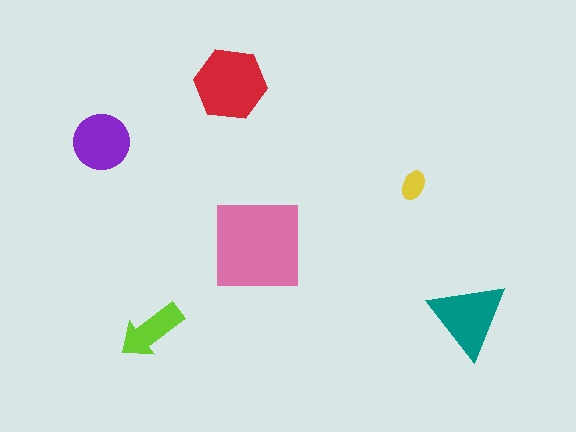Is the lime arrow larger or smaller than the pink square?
Smaller.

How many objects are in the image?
There are 6 objects in the image.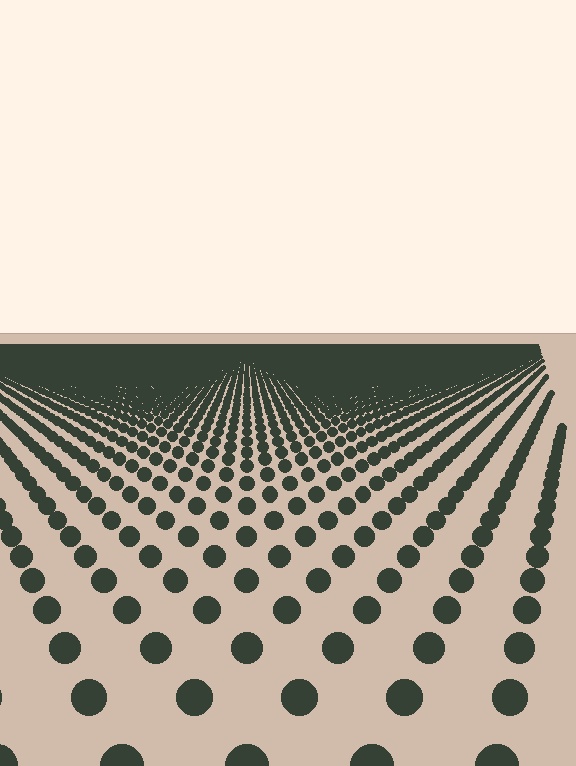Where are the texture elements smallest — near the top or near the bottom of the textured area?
Near the top.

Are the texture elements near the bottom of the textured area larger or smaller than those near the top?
Larger. Near the bottom, elements are closer to the viewer and appear at a bigger on-screen size.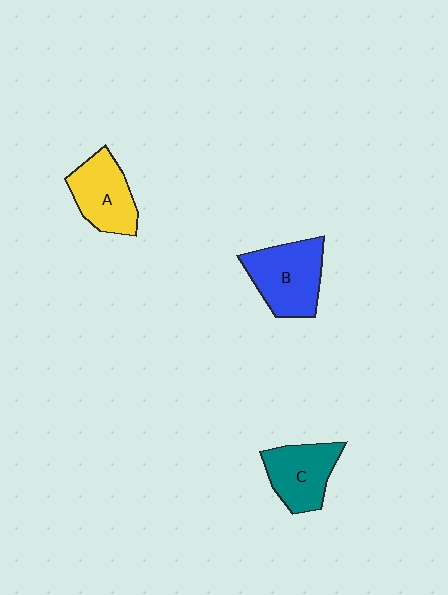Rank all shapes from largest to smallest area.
From largest to smallest: B (blue), A (yellow), C (teal).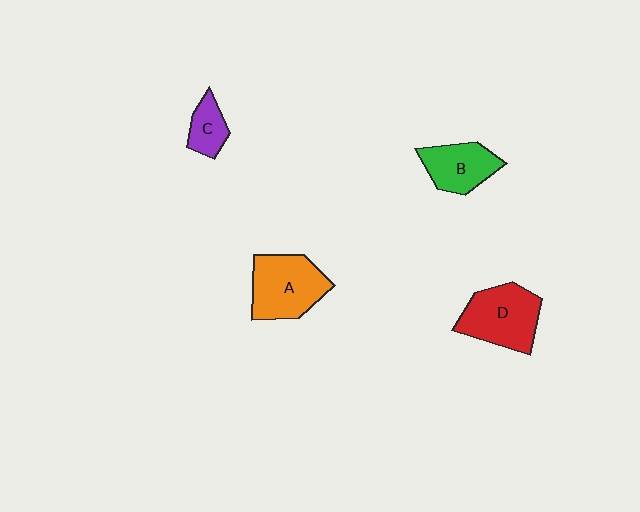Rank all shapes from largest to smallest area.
From largest to smallest: A (orange), D (red), B (green), C (purple).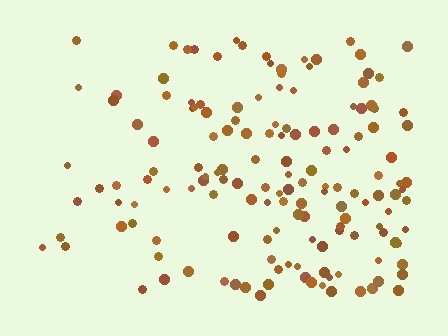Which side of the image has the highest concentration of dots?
The right.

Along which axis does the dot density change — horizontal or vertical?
Horizontal.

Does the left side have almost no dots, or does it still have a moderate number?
Still a moderate number, just noticeably fewer than the right.